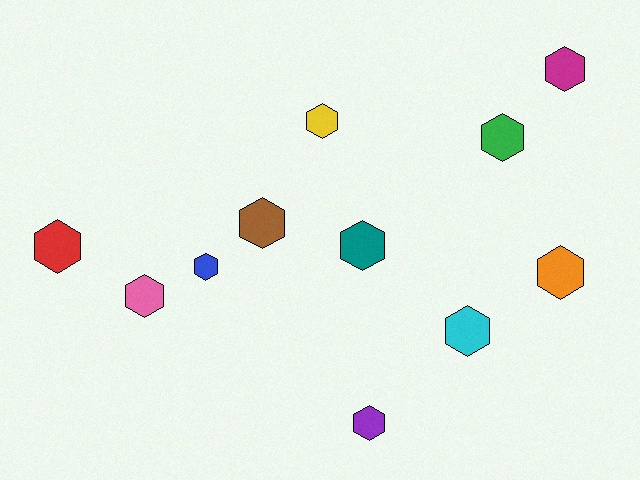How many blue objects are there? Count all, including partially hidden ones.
There is 1 blue object.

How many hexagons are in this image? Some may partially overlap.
There are 11 hexagons.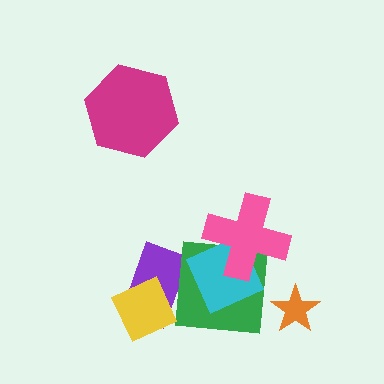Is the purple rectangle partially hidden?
Yes, it is partially covered by another shape.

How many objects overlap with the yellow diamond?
1 object overlaps with the yellow diamond.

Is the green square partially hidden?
Yes, it is partially covered by another shape.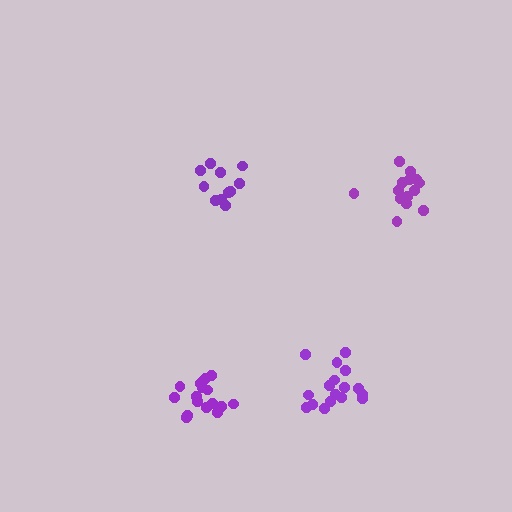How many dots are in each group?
Group 1: 11 dots, Group 2: 17 dots, Group 3: 17 dots, Group 4: 14 dots (59 total).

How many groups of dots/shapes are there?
There are 4 groups.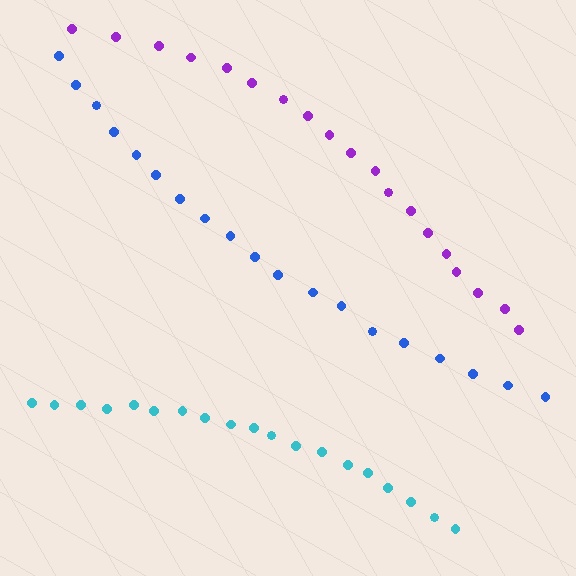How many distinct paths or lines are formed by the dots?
There are 3 distinct paths.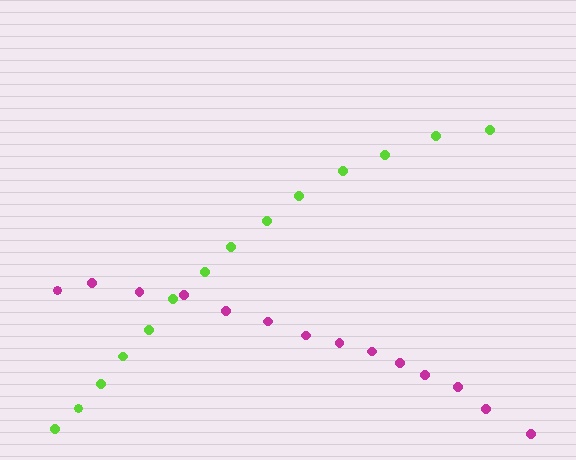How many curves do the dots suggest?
There are 2 distinct paths.